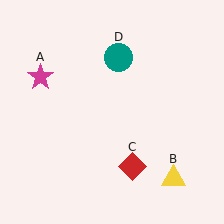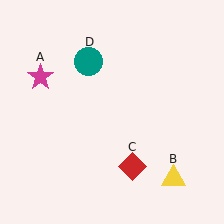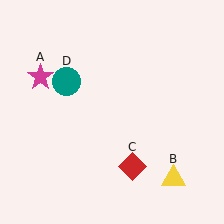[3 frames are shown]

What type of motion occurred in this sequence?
The teal circle (object D) rotated counterclockwise around the center of the scene.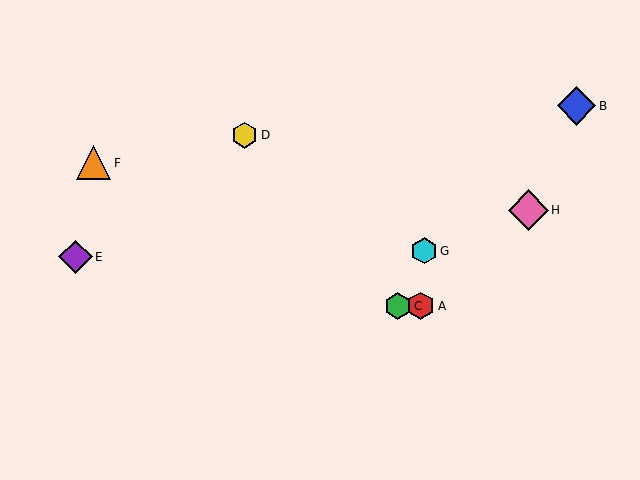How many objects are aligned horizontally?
2 objects (A, C) are aligned horizontally.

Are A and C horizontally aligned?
Yes, both are at y≈306.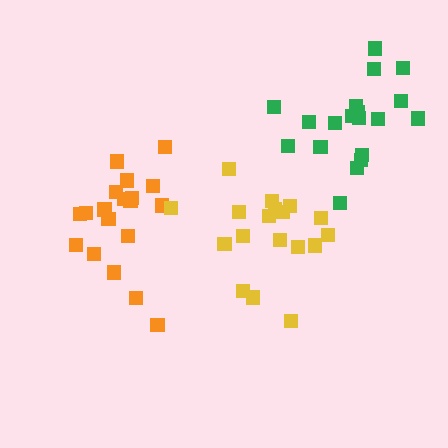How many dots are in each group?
Group 1: 19 dots, Group 2: 19 dots, Group 3: 18 dots (56 total).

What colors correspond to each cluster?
The clusters are colored: orange, green, yellow.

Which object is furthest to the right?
The green cluster is rightmost.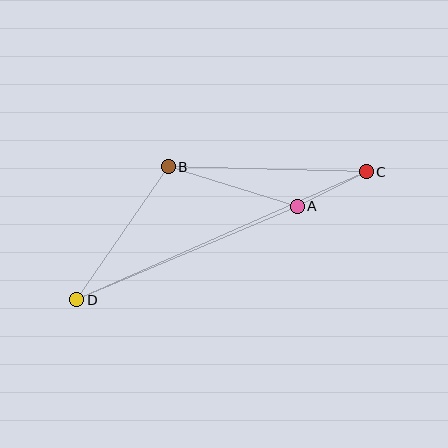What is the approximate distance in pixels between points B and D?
The distance between B and D is approximately 162 pixels.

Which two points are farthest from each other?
Points C and D are farthest from each other.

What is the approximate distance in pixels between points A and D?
The distance between A and D is approximately 239 pixels.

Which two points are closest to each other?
Points A and C are closest to each other.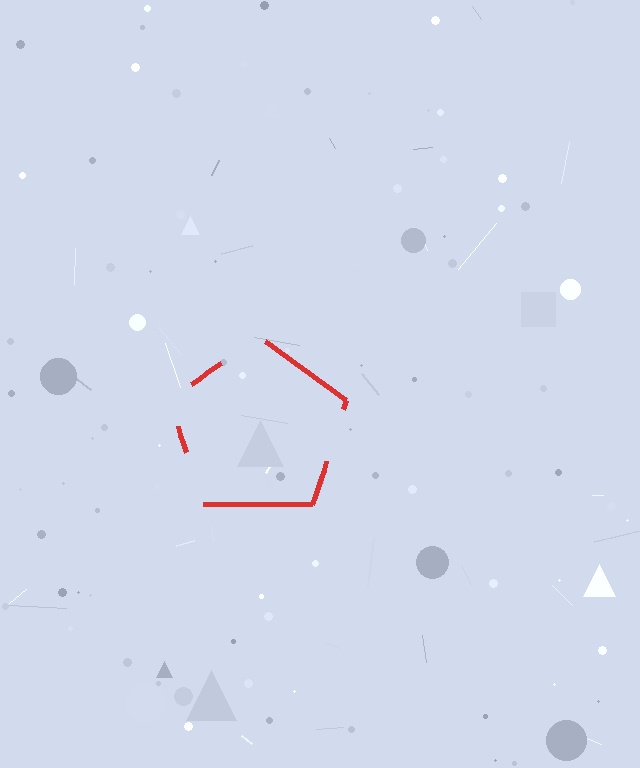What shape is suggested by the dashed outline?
The dashed outline suggests a pentagon.